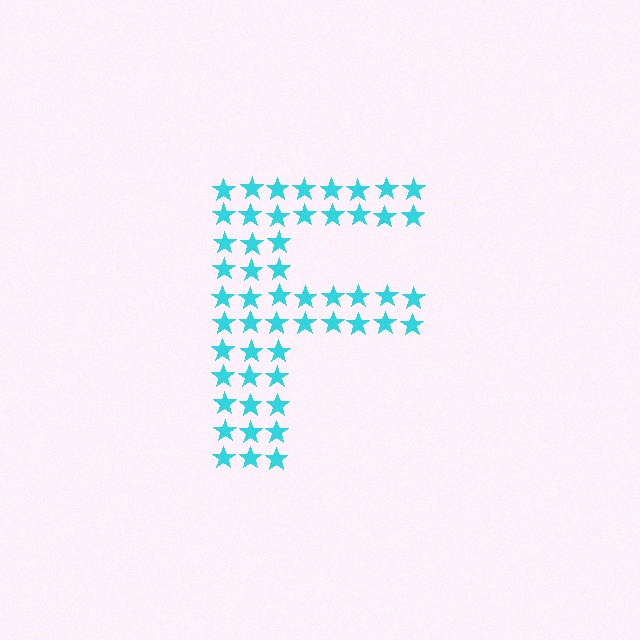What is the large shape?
The large shape is the letter F.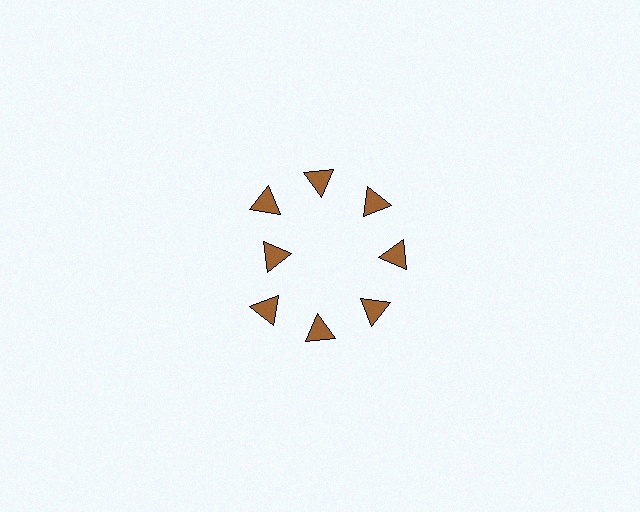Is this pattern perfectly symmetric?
No. The 8 brown triangles are arranged in a ring, but one element near the 9 o'clock position is pulled inward toward the center, breaking the 8-fold rotational symmetry.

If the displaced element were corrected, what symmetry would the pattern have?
It would have 8-fold rotational symmetry — the pattern would map onto itself every 45 degrees.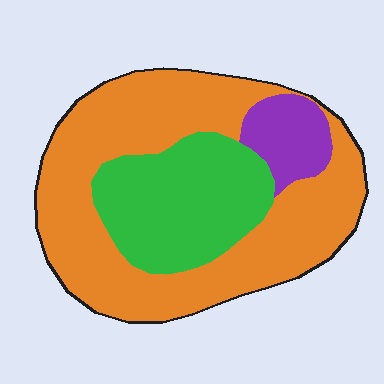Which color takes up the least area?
Purple, at roughly 10%.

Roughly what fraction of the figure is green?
Green takes up about one quarter (1/4) of the figure.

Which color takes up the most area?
Orange, at roughly 60%.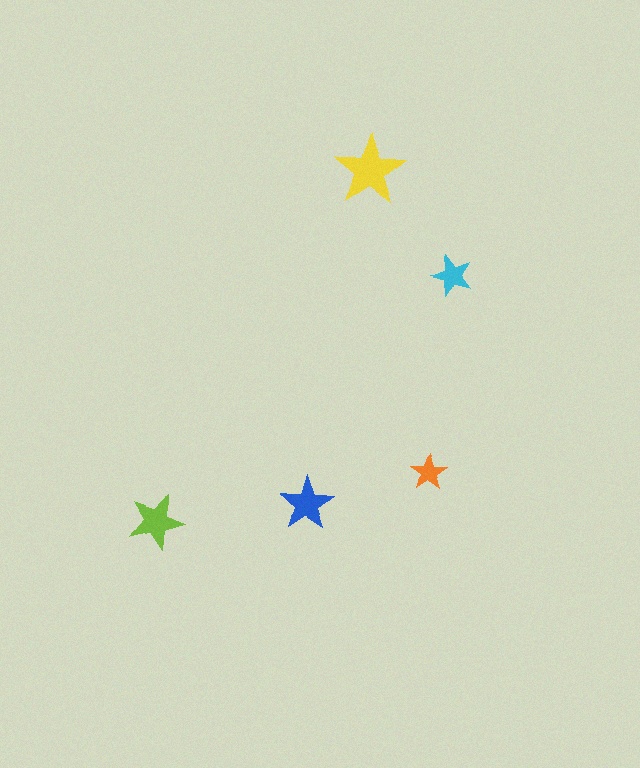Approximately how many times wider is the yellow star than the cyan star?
About 1.5 times wider.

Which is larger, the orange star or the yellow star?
The yellow one.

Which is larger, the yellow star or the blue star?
The yellow one.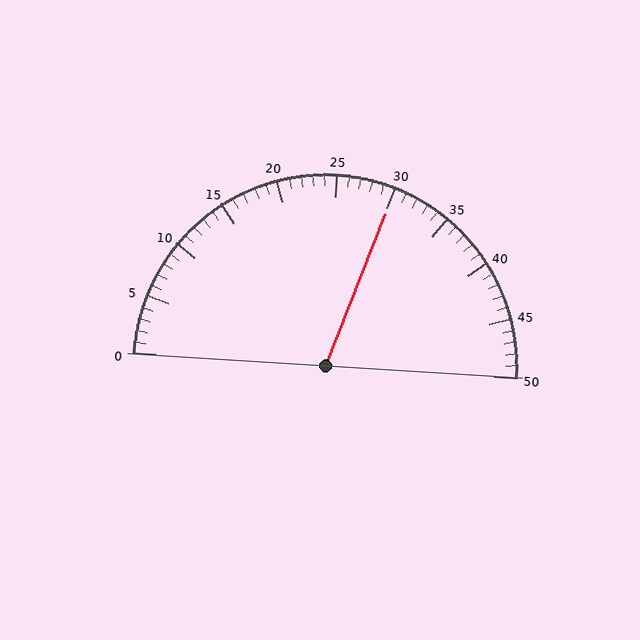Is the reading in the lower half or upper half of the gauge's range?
The reading is in the upper half of the range (0 to 50).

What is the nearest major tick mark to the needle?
The nearest major tick mark is 30.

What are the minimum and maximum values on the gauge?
The gauge ranges from 0 to 50.